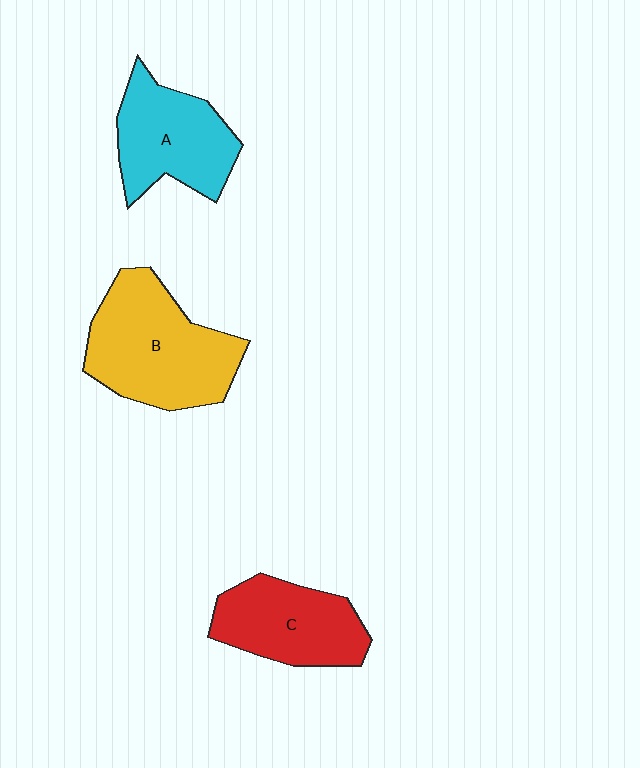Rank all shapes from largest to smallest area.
From largest to smallest: B (yellow), A (cyan), C (red).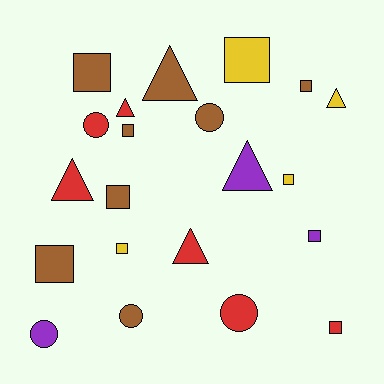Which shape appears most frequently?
Square, with 10 objects.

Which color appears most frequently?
Brown, with 8 objects.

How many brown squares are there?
There are 5 brown squares.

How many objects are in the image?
There are 21 objects.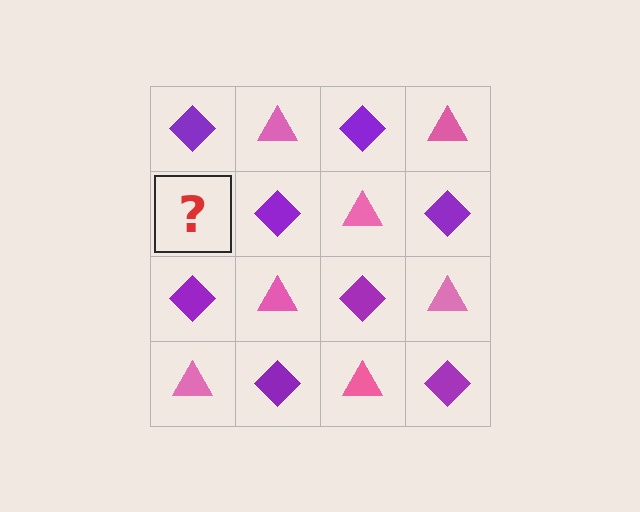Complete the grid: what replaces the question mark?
The question mark should be replaced with a pink triangle.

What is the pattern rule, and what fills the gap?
The rule is that it alternates purple diamond and pink triangle in a checkerboard pattern. The gap should be filled with a pink triangle.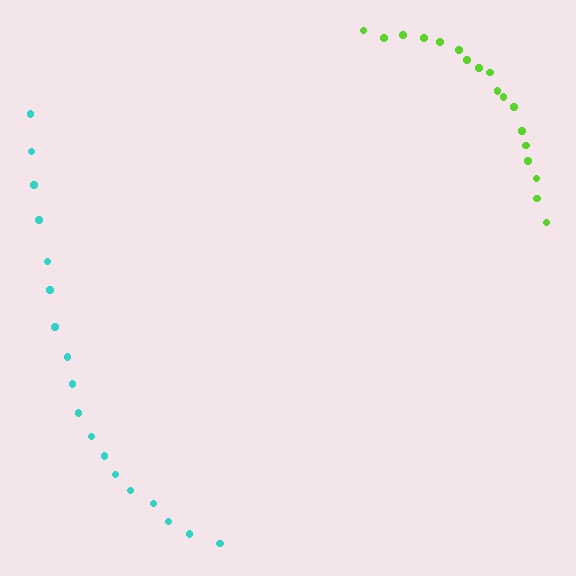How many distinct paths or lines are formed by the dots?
There are 2 distinct paths.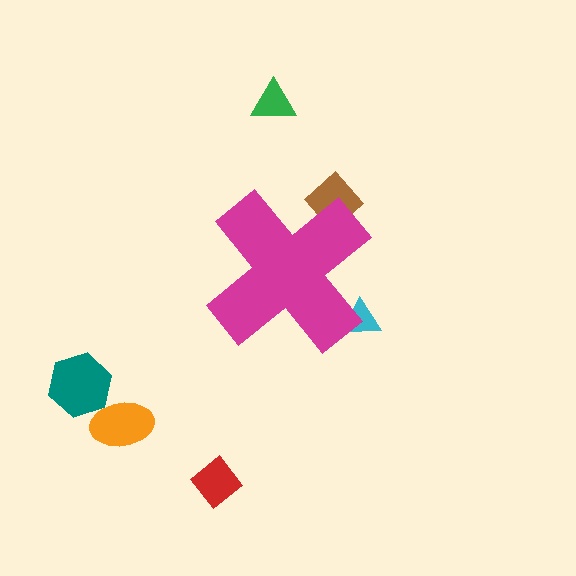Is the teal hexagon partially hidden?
No, the teal hexagon is fully visible.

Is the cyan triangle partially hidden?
Yes, the cyan triangle is partially hidden behind the magenta cross.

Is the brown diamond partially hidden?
Yes, the brown diamond is partially hidden behind the magenta cross.